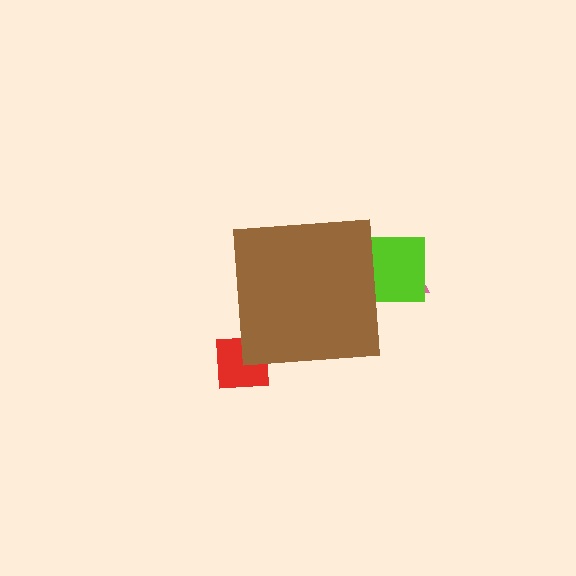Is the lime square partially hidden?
Yes, the lime square is partially hidden behind the brown square.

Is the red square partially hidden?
Yes, the red square is partially hidden behind the brown square.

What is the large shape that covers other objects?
A brown square.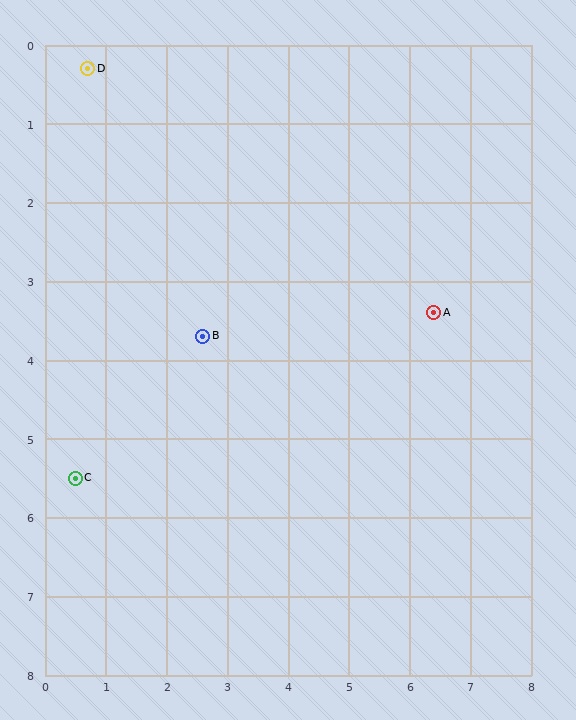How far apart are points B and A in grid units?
Points B and A are about 3.8 grid units apart.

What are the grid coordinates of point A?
Point A is at approximately (6.4, 3.4).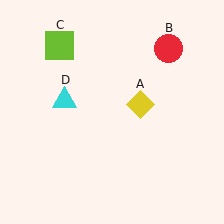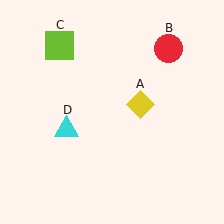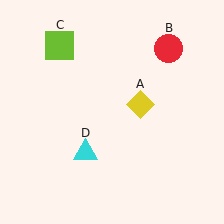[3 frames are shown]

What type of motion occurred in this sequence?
The cyan triangle (object D) rotated counterclockwise around the center of the scene.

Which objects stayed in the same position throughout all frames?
Yellow diamond (object A) and red circle (object B) and lime square (object C) remained stationary.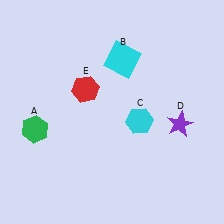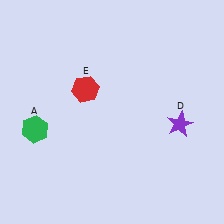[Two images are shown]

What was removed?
The cyan hexagon (C), the cyan square (B) were removed in Image 2.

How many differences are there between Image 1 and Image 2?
There are 2 differences between the two images.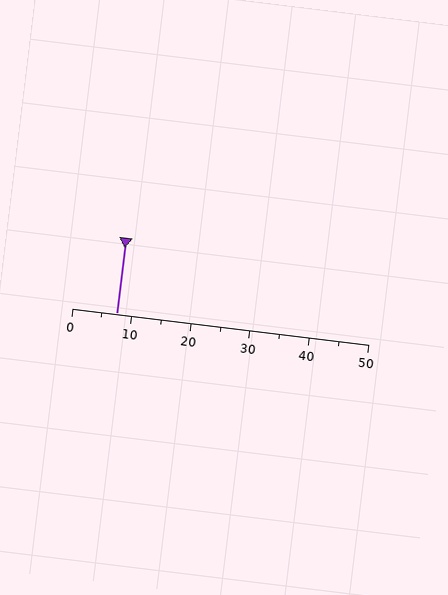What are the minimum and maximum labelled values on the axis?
The axis runs from 0 to 50.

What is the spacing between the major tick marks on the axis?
The major ticks are spaced 10 apart.